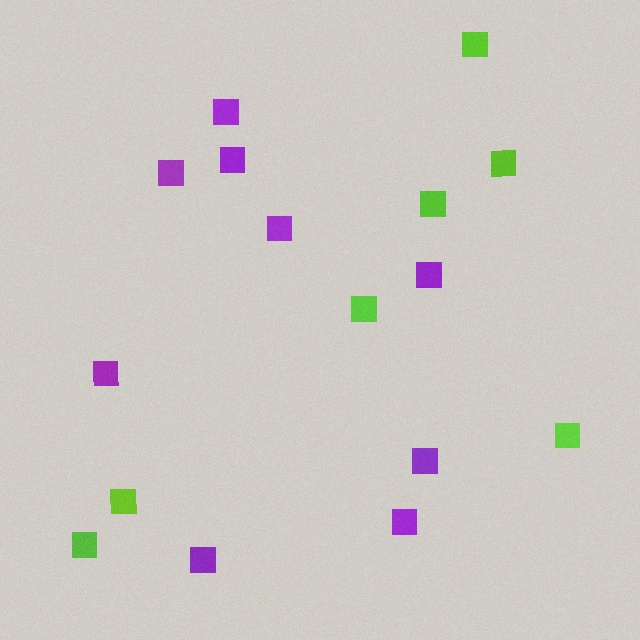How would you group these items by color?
There are 2 groups: one group of lime squares (7) and one group of purple squares (9).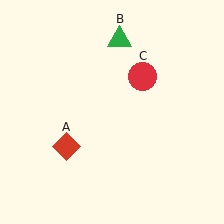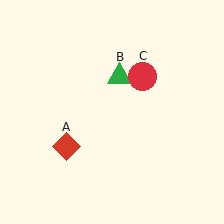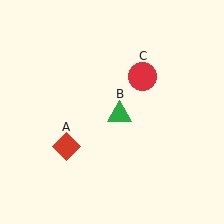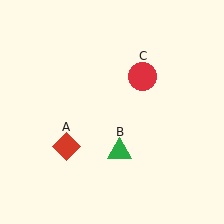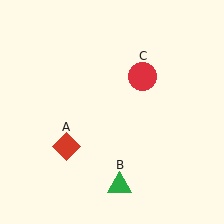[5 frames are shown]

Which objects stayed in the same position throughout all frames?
Red diamond (object A) and red circle (object C) remained stationary.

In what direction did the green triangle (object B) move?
The green triangle (object B) moved down.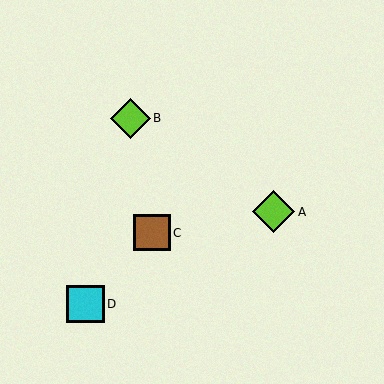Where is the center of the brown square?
The center of the brown square is at (152, 233).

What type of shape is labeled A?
Shape A is a lime diamond.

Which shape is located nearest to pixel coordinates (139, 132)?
The lime diamond (labeled B) at (130, 118) is nearest to that location.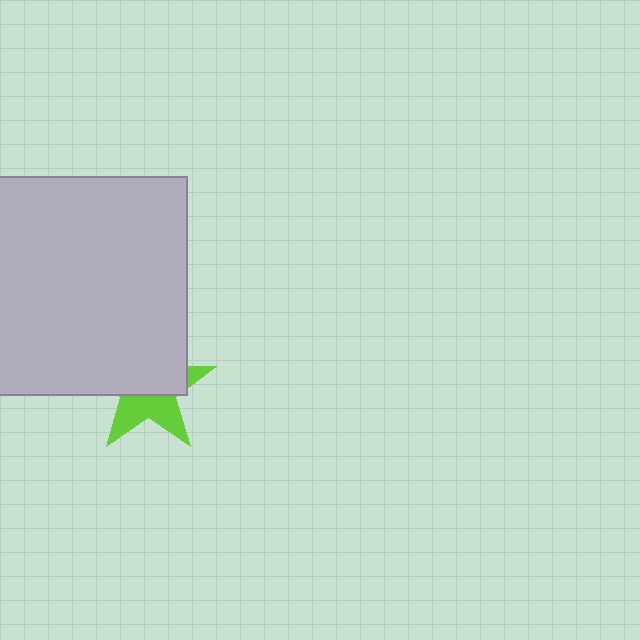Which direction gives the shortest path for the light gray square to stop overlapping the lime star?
Moving up gives the shortest separation.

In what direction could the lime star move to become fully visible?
The lime star could move down. That would shift it out from behind the light gray square entirely.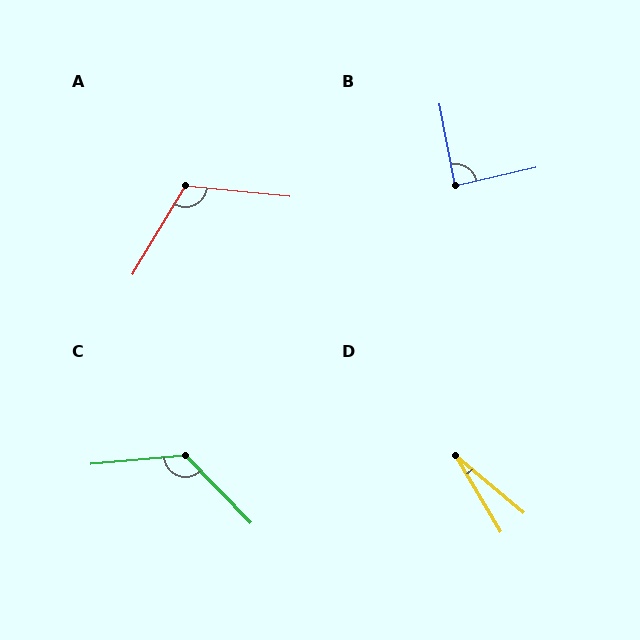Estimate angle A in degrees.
Approximately 115 degrees.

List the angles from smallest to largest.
D (19°), B (88°), A (115°), C (129°).